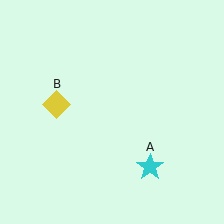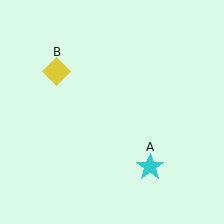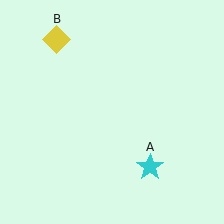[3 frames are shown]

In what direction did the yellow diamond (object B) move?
The yellow diamond (object B) moved up.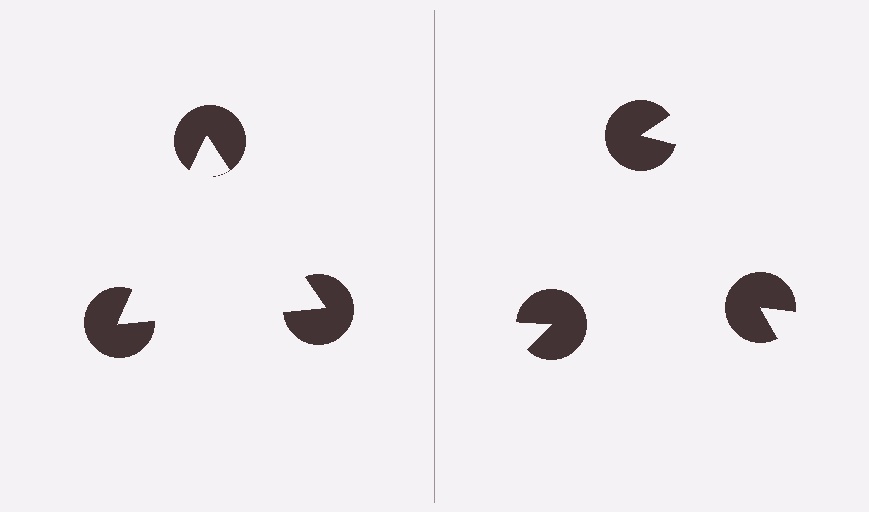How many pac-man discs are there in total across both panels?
6 — 3 on each side.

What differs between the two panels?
The pac-man discs are positioned identically on both sides; only the wedge orientations differ. On the left they align to a triangle; on the right they are misaligned.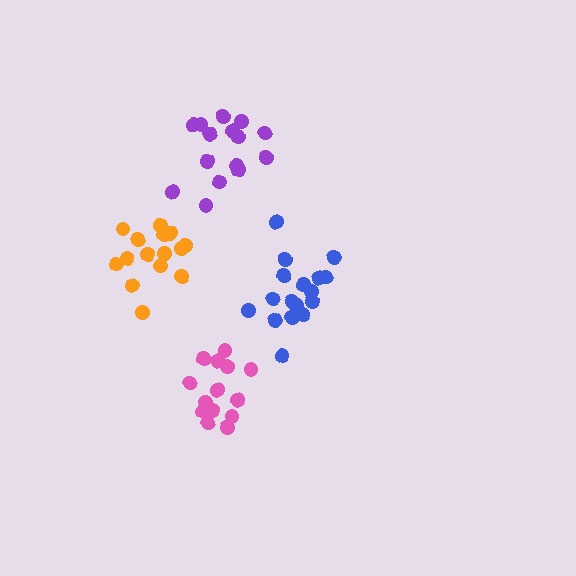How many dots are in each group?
Group 1: 15 dots, Group 2: 17 dots, Group 3: 15 dots, Group 4: 15 dots (62 total).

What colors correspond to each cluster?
The clusters are colored: pink, blue, orange, purple.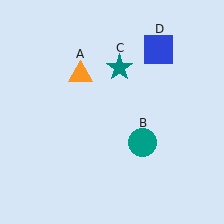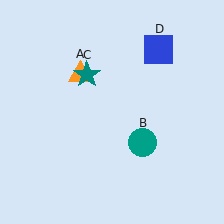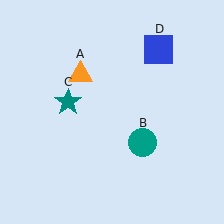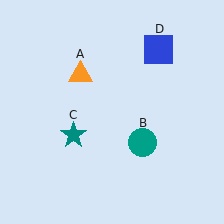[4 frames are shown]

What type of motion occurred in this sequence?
The teal star (object C) rotated counterclockwise around the center of the scene.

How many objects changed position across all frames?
1 object changed position: teal star (object C).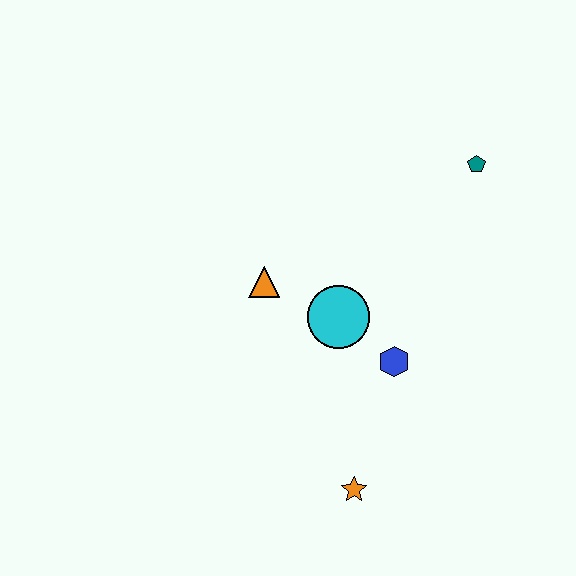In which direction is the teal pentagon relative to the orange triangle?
The teal pentagon is to the right of the orange triangle.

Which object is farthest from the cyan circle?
The teal pentagon is farthest from the cyan circle.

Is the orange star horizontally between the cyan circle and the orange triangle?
No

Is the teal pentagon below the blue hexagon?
No